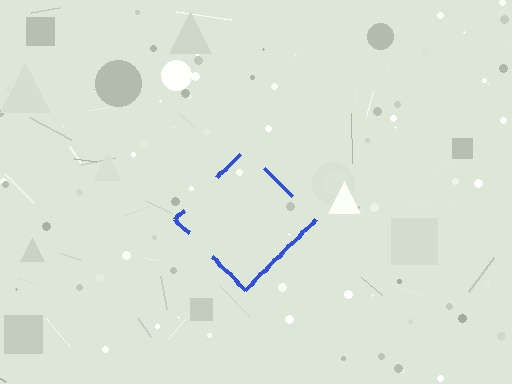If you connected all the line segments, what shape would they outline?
They would outline a diamond.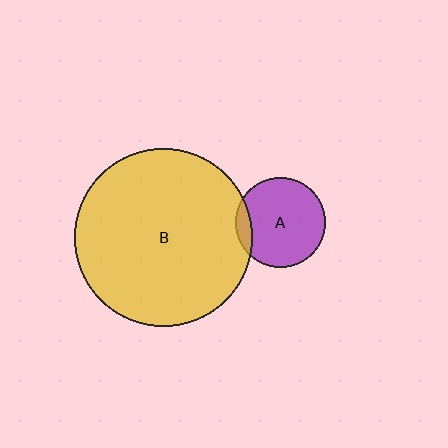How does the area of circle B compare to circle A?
Approximately 3.9 times.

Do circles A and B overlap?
Yes.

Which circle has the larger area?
Circle B (yellow).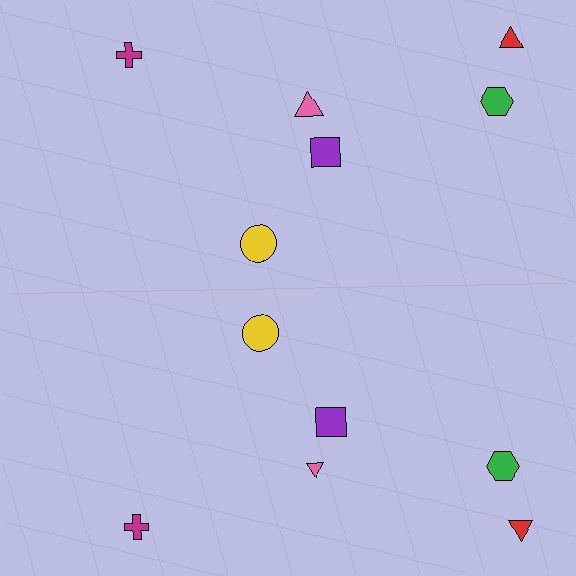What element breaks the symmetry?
The pink triangle on the bottom side has a different size than its mirror counterpart.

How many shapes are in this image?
There are 12 shapes in this image.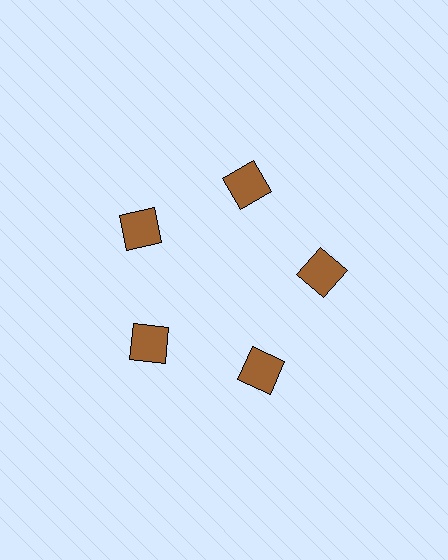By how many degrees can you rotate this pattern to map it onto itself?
The pattern maps onto itself every 72 degrees of rotation.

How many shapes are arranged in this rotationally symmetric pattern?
There are 5 shapes, arranged in 5 groups of 1.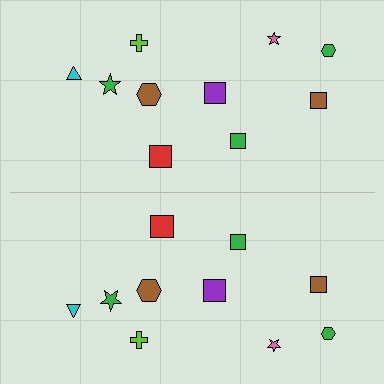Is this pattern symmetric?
Yes, this pattern has bilateral (reflection) symmetry.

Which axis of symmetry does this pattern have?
The pattern has a horizontal axis of symmetry running through the center of the image.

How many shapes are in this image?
There are 20 shapes in this image.